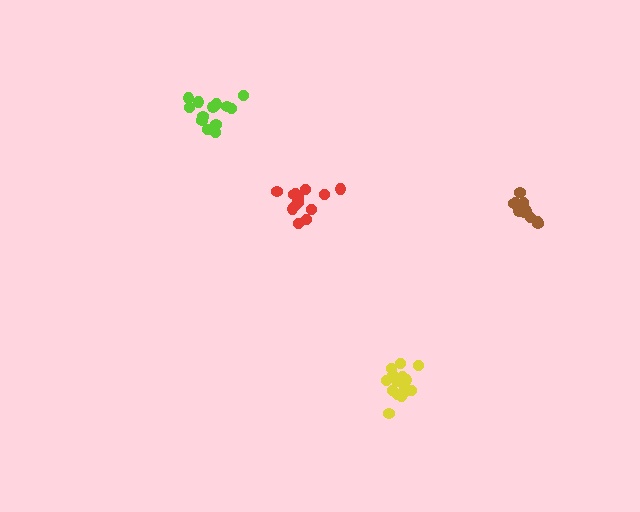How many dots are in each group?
Group 1: 11 dots, Group 2: 13 dots, Group 3: 17 dots, Group 4: 13 dots (54 total).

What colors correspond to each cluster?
The clusters are colored: brown, red, yellow, lime.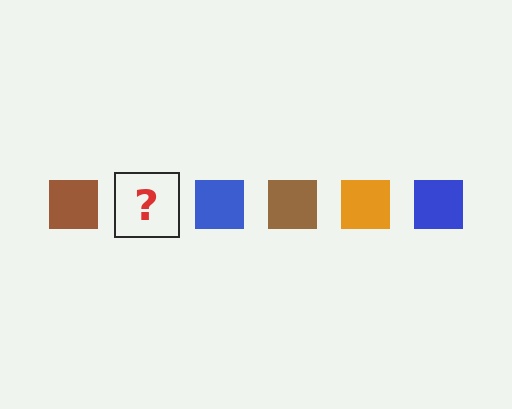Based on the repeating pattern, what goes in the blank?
The blank should be an orange square.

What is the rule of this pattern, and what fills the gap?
The rule is that the pattern cycles through brown, orange, blue squares. The gap should be filled with an orange square.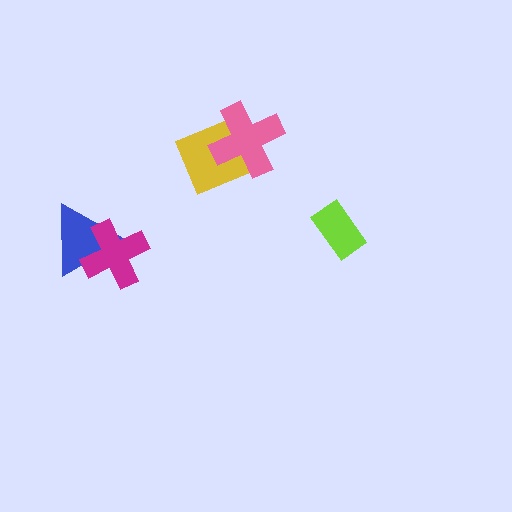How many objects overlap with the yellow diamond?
1 object overlaps with the yellow diamond.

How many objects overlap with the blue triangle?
1 object overlaps with the blue triangle.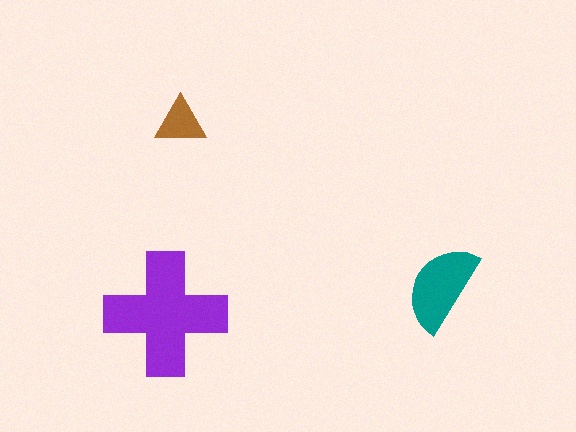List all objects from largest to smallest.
The purple cross, the teal semicircle, the brown triangle.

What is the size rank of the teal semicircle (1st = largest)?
2nd.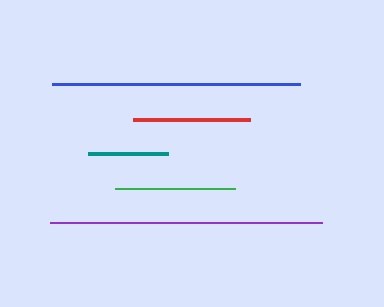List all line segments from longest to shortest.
From longest to shortest: purple, blue, green, red, teal.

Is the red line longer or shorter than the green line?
The green line is longer than the red line.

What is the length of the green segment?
The green segment is approximately 120 pixels long.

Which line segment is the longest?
The purple line is the longest at approximately 272 pixels.